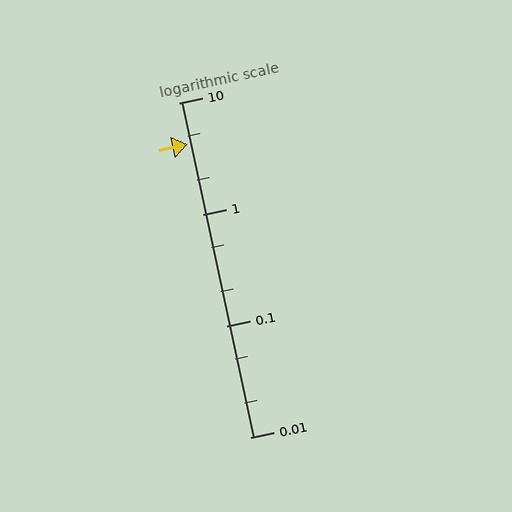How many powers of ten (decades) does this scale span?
The scale spans 3 decades, from 0.01 to 10.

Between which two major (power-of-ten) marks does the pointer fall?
The pointer is between 1 and 10.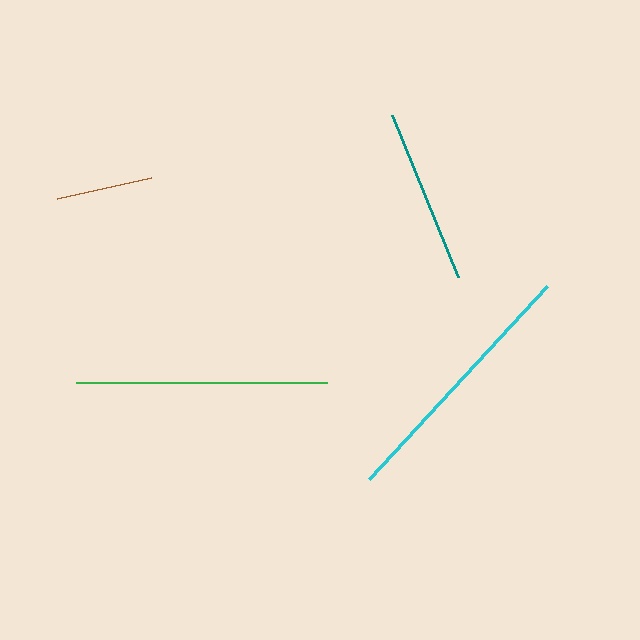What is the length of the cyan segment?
The cyan segment is approximately 263 pixels long.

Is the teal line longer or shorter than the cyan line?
The cyan line is longer than the teal line.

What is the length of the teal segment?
The teal segment is approximately 175 pixels long.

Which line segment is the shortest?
The brown line is the shortest at approximately 96 pixels.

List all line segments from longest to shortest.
From longest to shortest: cyan, green, teal, brown.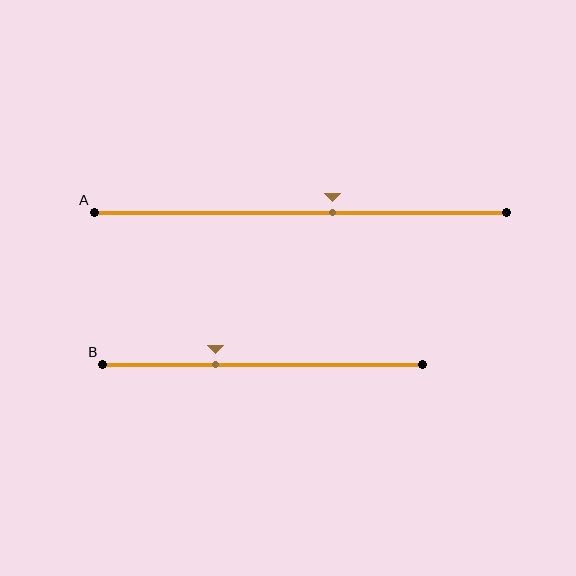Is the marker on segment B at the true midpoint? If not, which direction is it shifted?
No, the marker on segment B is shifted to the left by about 15% of the segment length.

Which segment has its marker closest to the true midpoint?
Segment A has its marker closest to the true midpoint.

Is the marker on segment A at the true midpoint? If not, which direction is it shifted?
No, the marker on segment A is shifted to the right by about 8% of the segment length.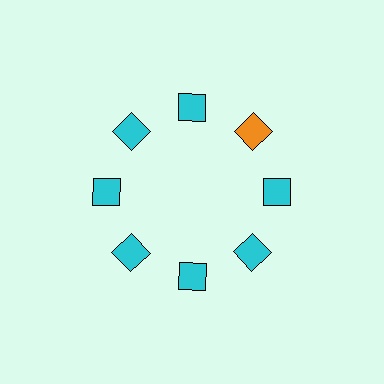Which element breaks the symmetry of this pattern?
The orange diamond at roughly the 2 o'clock position breaks the symmetry. All other shapes are cyan diamonds.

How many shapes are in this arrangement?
There are 8 shapes arranged in a ring pattern.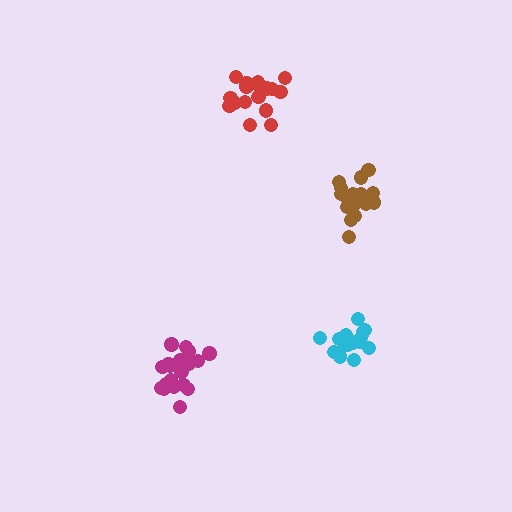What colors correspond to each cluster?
The clusters are colored: magenta, cyan, red, brown.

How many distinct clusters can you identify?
There are 4 distinct clusters.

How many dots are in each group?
Group 1: 21 dots, Group 2: 15 dots, Group 3: 17 dots, Group 4: 17 dots (70 total).